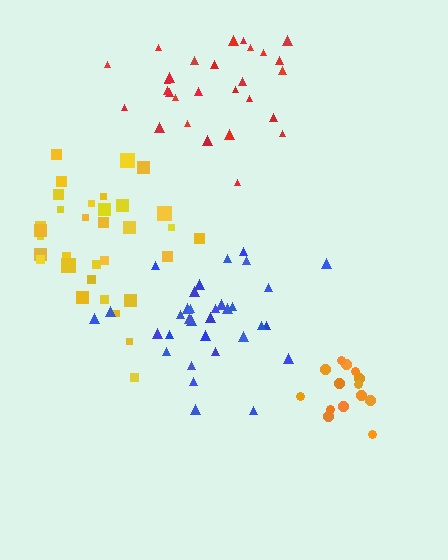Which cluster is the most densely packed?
Orange.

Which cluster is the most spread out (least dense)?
Yellow.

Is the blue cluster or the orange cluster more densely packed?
Orange.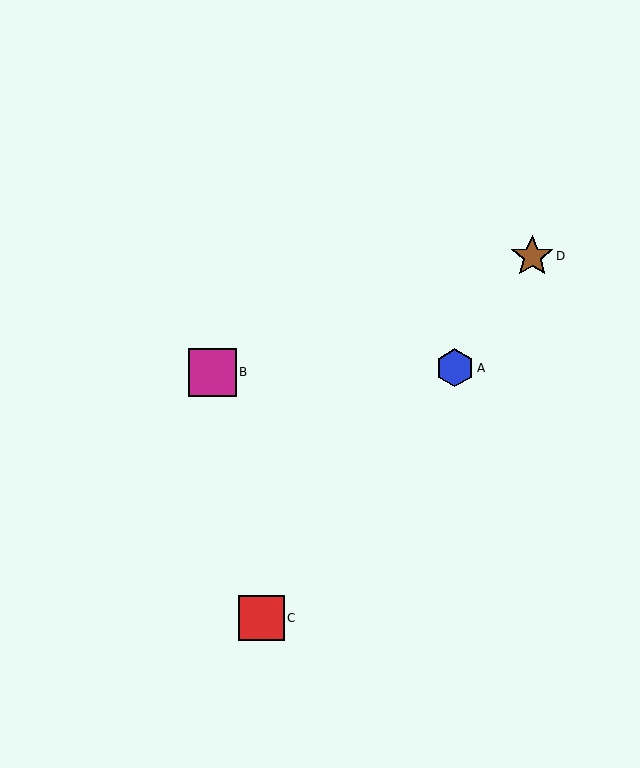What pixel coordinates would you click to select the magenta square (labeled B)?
Click at (212, 372) to select the magenta square B.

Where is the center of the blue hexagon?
The center of the blue hexagon is at (455, 368).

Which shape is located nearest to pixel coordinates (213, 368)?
The magenta square (labeled B) at (212, 372) is nearest to that location.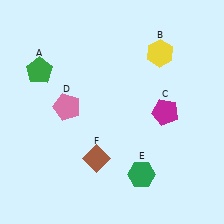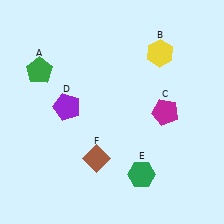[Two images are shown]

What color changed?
The pentagon (D) changed from pink in Image 1 to purple in Image 2.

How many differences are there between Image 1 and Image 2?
There is 1 difference between the two images.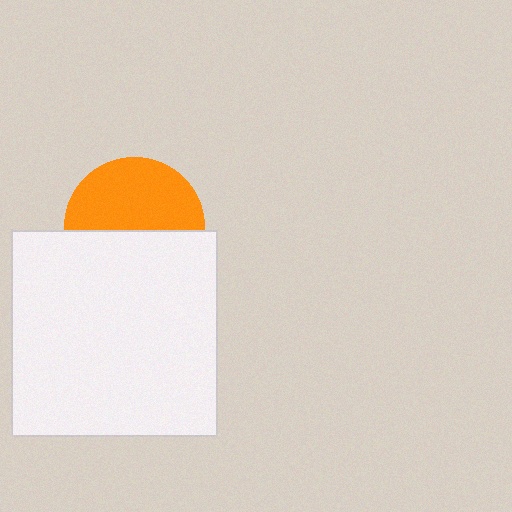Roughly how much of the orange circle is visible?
About half of it is visible (roughly 52%).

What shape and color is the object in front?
The object in front is a white square.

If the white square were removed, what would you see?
You would see the complete orange circle.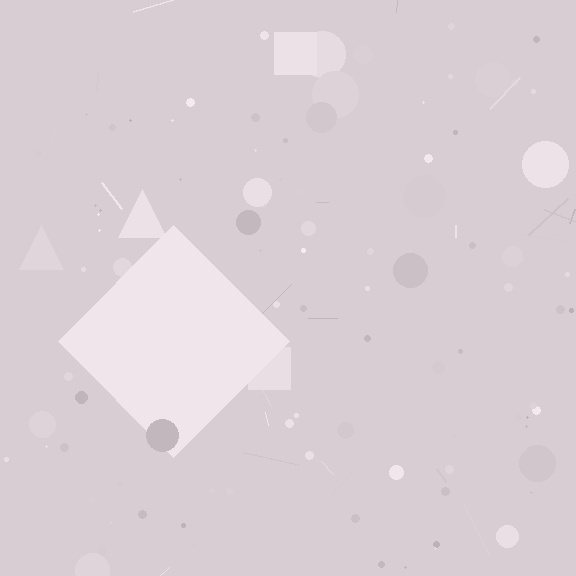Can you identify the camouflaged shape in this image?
The camouflaged shape is a diamond.